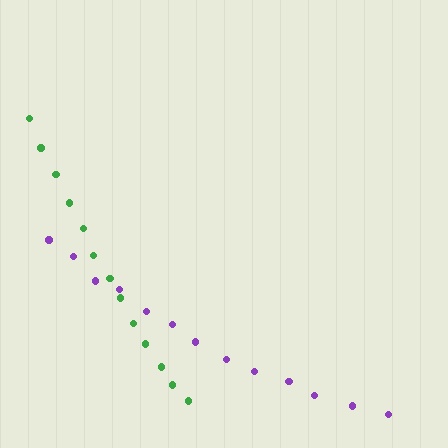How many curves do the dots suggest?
There are 2 distinct paths.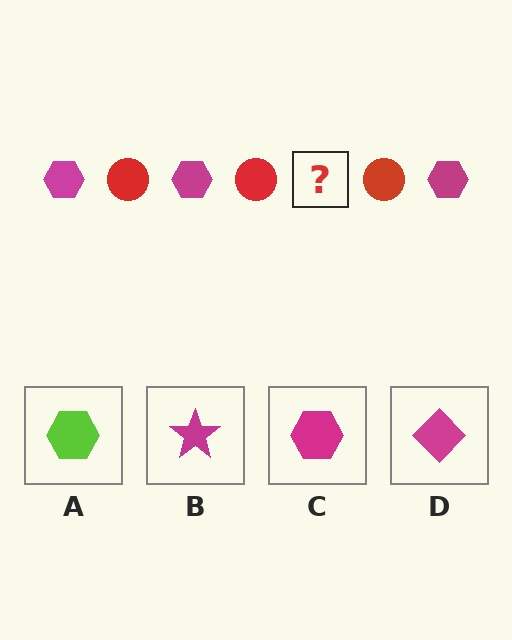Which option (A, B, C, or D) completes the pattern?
C.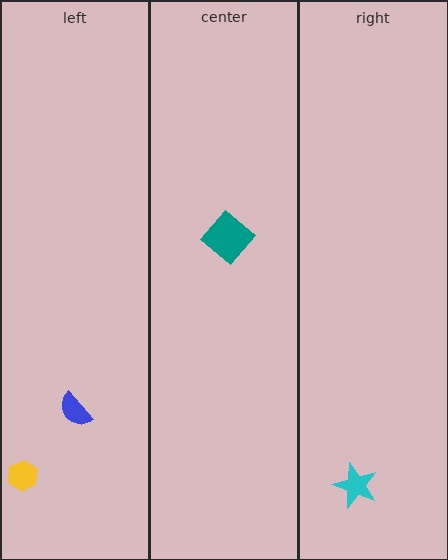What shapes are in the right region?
The cyan star.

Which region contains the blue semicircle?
The left region.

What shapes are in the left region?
The blue semicircle, the yellow hexagon.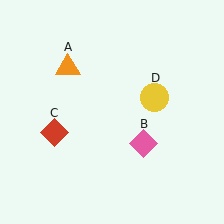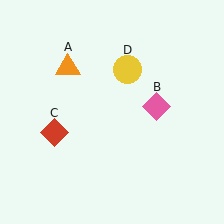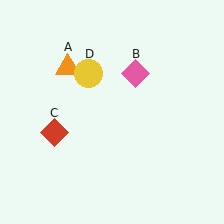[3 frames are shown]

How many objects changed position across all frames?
2 objects changed position: pink diamond (object B), yellow circle (object D).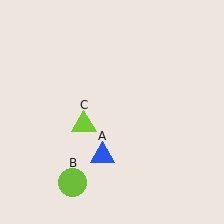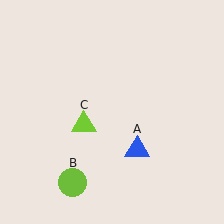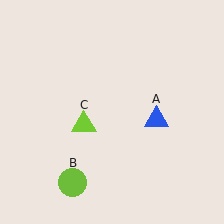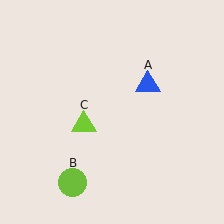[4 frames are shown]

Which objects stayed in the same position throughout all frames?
Lime circle (object B) and lime triangle (object C) remained stationary.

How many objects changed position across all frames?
1 object changed position: blue triangle (object A).